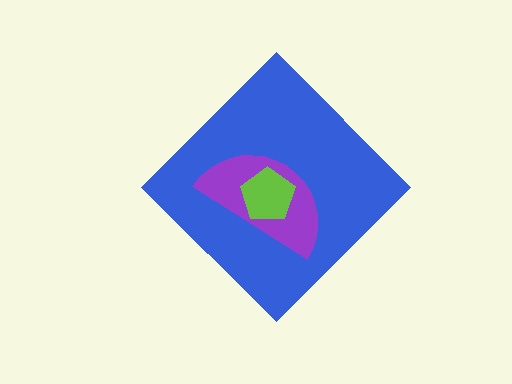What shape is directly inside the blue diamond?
The purple semicircle.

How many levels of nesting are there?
3.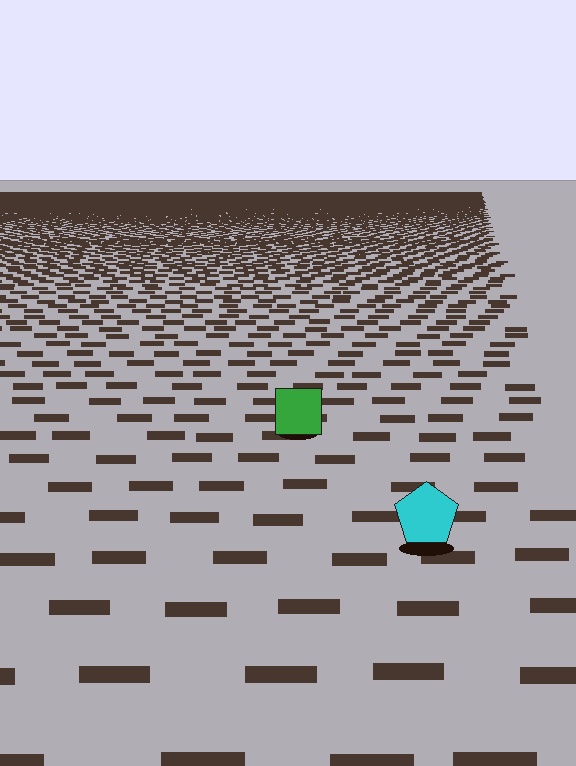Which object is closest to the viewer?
The cyan pentagon is closest. The texture marks near it are larger and more spread out.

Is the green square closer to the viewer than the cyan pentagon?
No. The cyan pentagon is closer — you can tell from the texture gradient: the ground texture is coarser near it.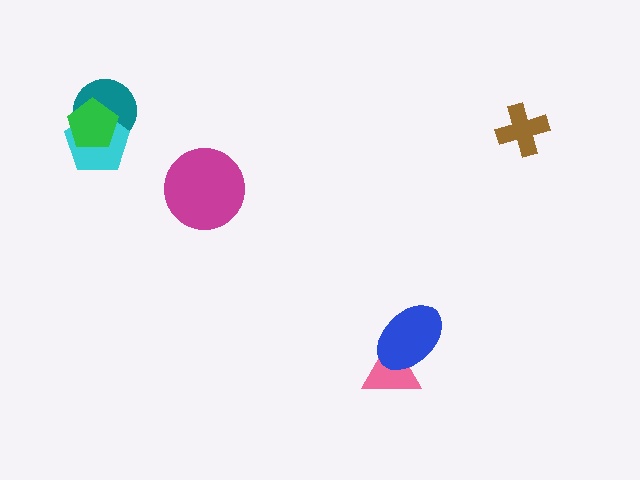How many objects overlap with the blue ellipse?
1 object overlaps with the blue ellipse.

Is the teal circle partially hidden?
Yes, it is partially covered by another shape.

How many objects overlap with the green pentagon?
2 objects overlap with the green pentagon.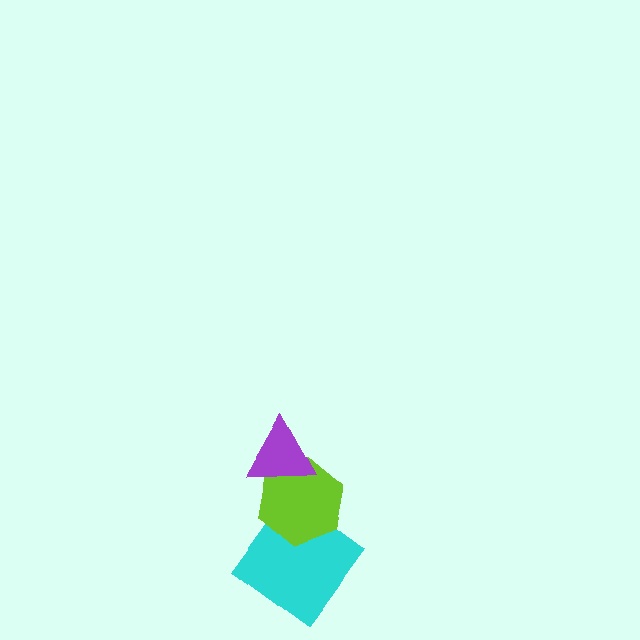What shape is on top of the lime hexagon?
The purple triangle is on top of the lime hexagon.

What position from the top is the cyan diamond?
The cyan diamond is 3rd from the top.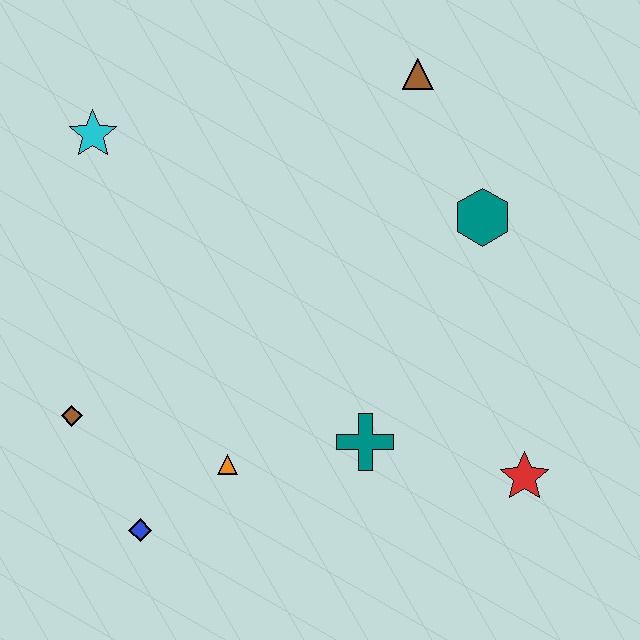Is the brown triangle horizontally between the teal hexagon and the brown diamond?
Yes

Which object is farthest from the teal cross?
The cyan star is farthest from the teal cross.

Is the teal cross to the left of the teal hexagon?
Yes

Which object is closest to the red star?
The teal cross is closest to the red star.